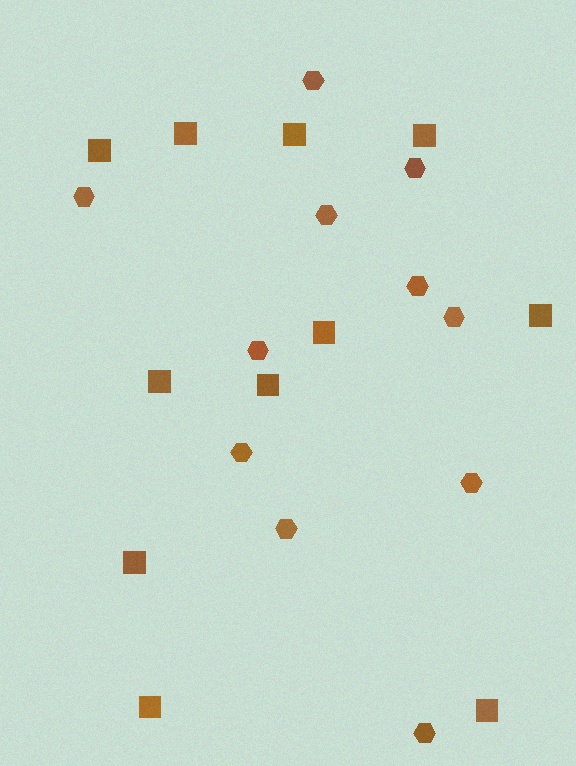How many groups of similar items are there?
There are 2 groups: one group of squares (11) and one group of hexagons (11).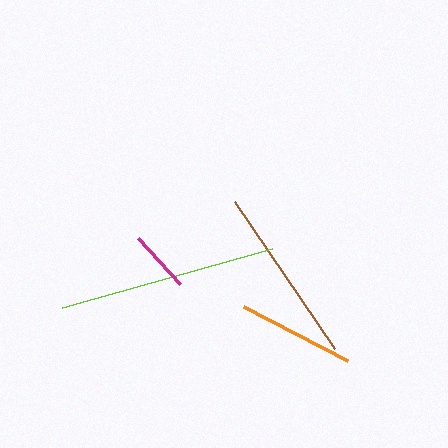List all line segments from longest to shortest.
From longest to shortest: lime, brown, orange, magenta.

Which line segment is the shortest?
The magenta line is the shortest at approximately 63 pixels.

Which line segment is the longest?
The lime line is the longest at approximately 218 pixels.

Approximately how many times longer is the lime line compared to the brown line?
The lime line is approximately 1.2 times the length of the brown line.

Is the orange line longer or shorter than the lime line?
The lime line is longer than the orange line.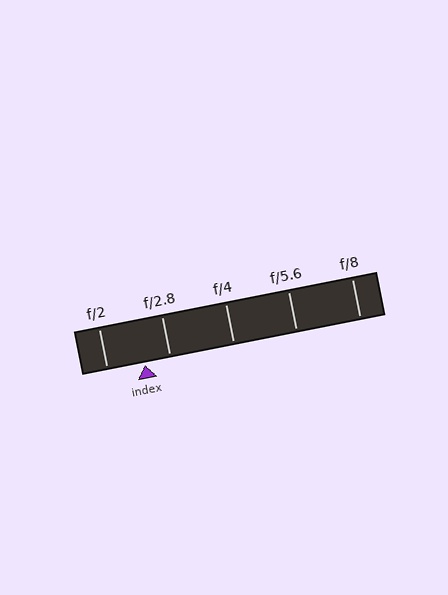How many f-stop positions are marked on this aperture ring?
There are 5 f-stop positions marked.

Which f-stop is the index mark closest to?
The index mark is closest to f/2.8.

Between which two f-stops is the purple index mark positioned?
The index mark is between f/2 and f/2.8.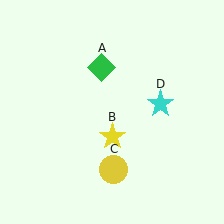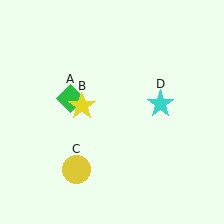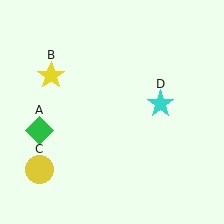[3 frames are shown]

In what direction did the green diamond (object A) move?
The green diamond (object A) moved down and to the left.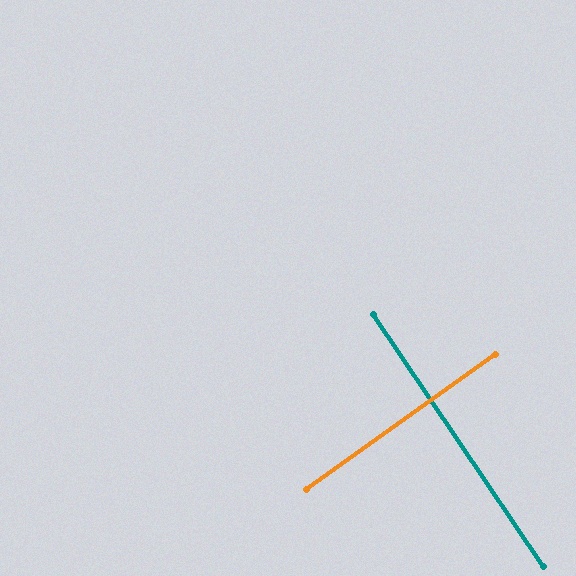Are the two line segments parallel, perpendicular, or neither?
Perpendicular — they meet at approximately 88°.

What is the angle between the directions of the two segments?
Approximately 88 degrees.